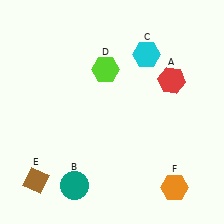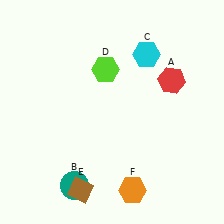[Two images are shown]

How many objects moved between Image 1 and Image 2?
2 objects moved between the two images.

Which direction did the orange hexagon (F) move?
The orange hexagon (F) moved left.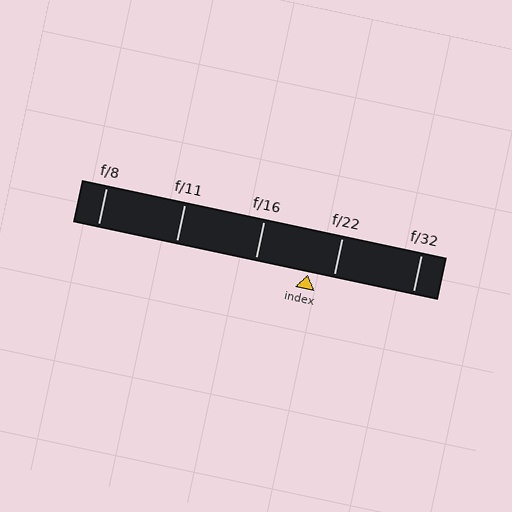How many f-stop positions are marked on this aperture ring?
There are 5 f-stop positions marked.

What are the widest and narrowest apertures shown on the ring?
The widest aperture shown is f/8 and the narrowest is f/32.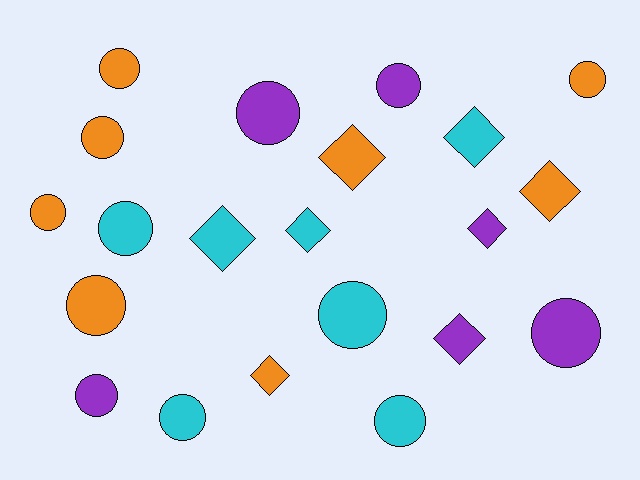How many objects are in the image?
There are 21 objects.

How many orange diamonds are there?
There are 3 orange diamonds.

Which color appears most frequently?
Orange, with 8 objects.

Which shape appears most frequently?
Circle, with 13 objects.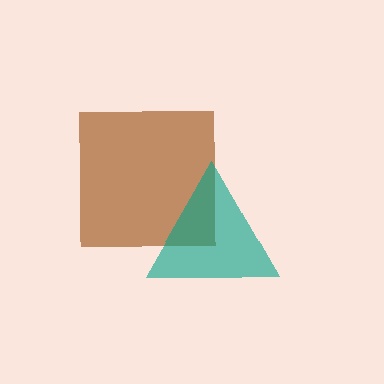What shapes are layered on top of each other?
The layered shapes are: a brown square, a teal triangle.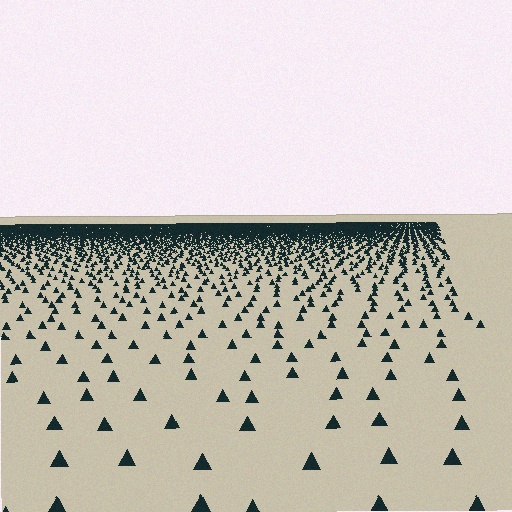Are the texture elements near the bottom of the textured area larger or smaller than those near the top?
Larger. Near the bottom, elements are closer to the viewer and appear at a bigger on-screen size.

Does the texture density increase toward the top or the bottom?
Density increases toward the top.